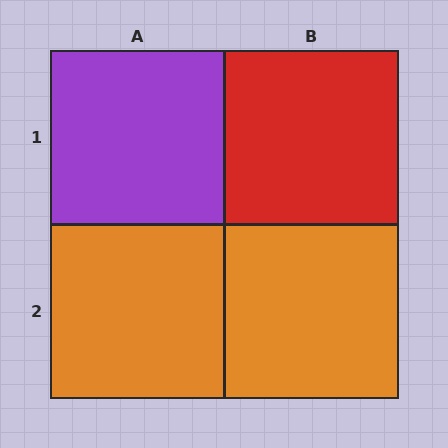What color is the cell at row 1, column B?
Red.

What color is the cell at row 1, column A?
Purple.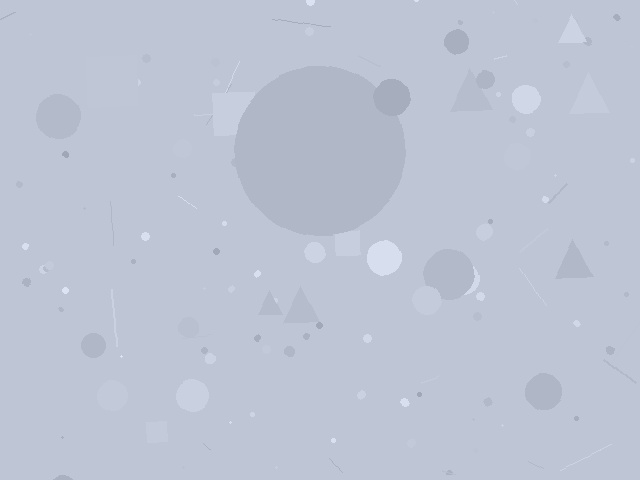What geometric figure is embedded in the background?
A circle is embedded in the background.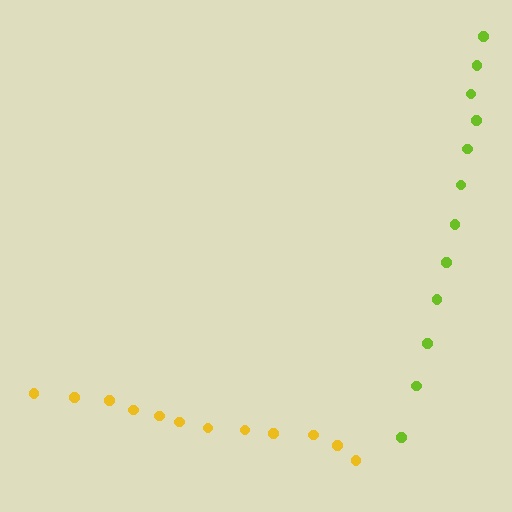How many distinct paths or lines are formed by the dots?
There are 2 distinct paths.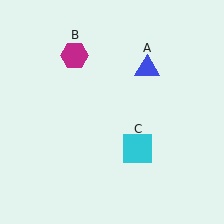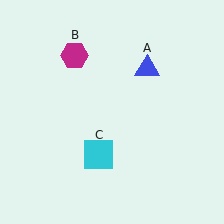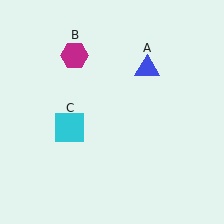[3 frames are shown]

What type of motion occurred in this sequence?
The cyan square (object C) rotated clockwise around the center of the scene.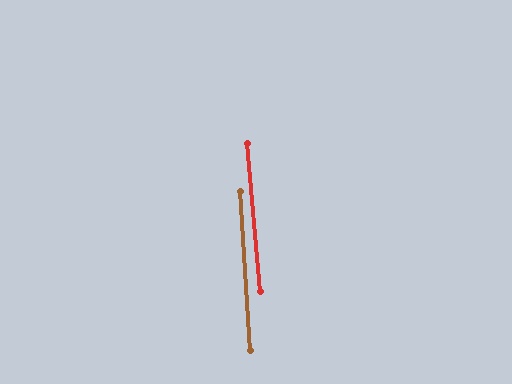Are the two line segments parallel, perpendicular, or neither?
Parallel — their directions differ by only 1.4°.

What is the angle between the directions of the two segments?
Approximately 1 degree.